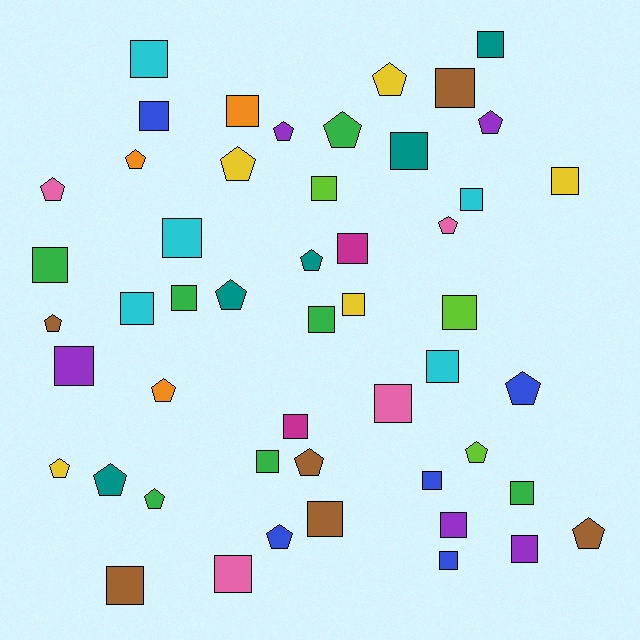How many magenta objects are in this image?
There are 2 magenta objects.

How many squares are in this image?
There are 30 squares.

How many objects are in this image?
There are 50 objects.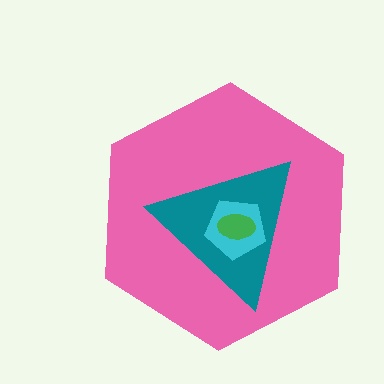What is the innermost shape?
The green ellipse.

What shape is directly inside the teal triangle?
The cyan pentagon.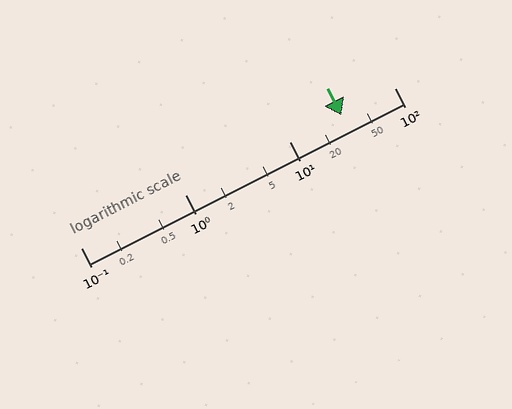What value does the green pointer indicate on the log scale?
The pointer indicates approximately 31.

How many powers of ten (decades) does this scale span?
The scale spans 3 decades, from 0.1 to 100.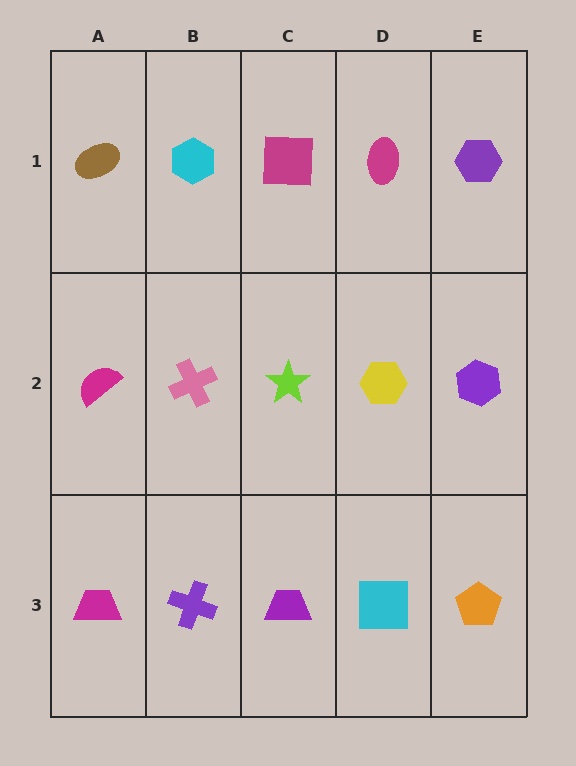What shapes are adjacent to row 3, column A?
A magenta semicircle (row 2, column A), a purple cross (row 3, column B).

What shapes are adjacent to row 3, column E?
A purple hexagon (row 2, column E), a cyan square (row 3, column D).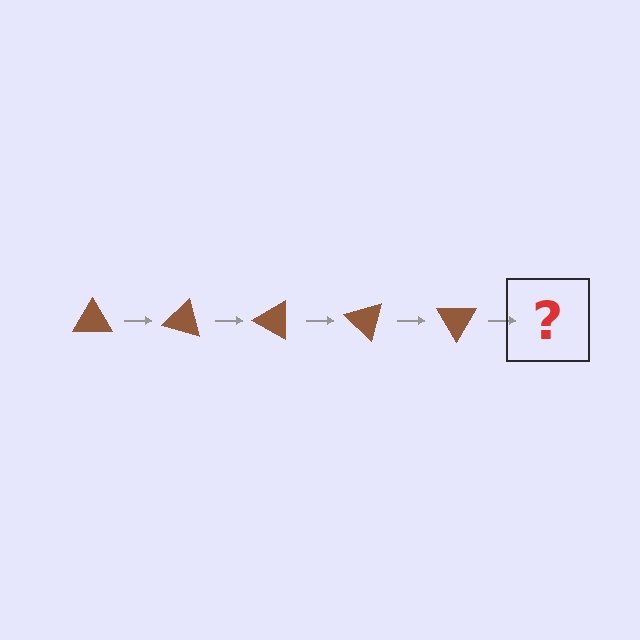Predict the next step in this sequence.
The next step is a brown triangle rotated 75 degrees.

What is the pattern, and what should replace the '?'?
The pattern is that the triangle rotates 15 degrees each step. The '?' should be a brown triangle rotated 75 degrees.